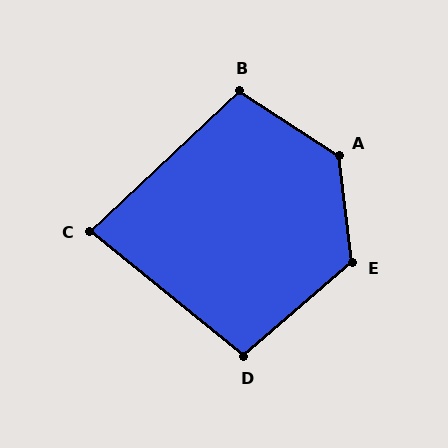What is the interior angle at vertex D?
Approximately 100 degrees (obtuse).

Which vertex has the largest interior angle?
A, at approximately 130 degrees.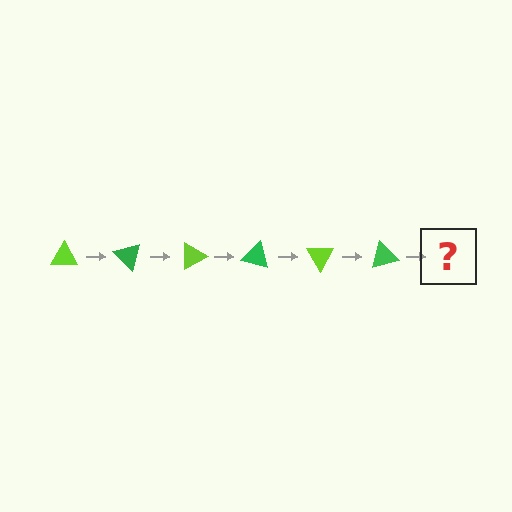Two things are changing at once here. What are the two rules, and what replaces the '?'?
The two rules are that it rotates 45 degrees each step and the color cycles through lime and green. The '?' should be a lime triangle, rotated 270 degrees from the start.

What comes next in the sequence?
The next element should be a lime triangle, rotated 270 degrees from the start.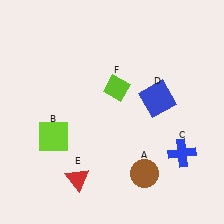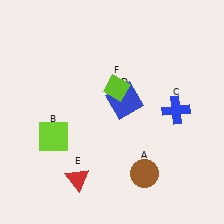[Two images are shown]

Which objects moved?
The objects that moved are: the blue cross (C), the blue square (D).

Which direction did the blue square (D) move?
The blue square (D) moved left.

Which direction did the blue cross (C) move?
The blue cross (C) moved up.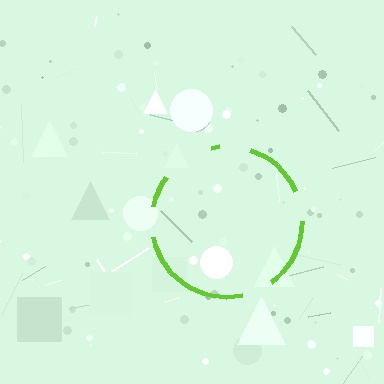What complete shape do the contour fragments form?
The contour fragments form a circle.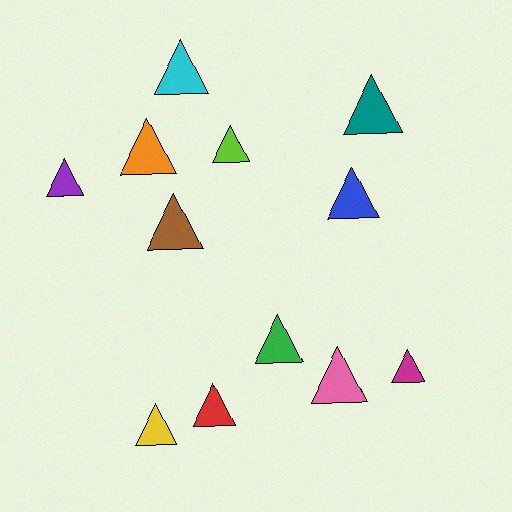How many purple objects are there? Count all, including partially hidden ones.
There is 1 purple object.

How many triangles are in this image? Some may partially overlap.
There are 12 triangles.